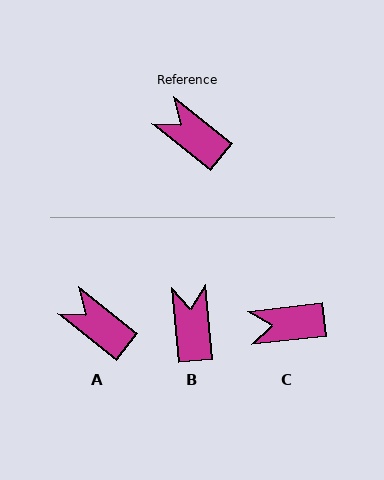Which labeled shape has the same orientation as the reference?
A.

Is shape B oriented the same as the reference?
No, it is off by about 46 degrees.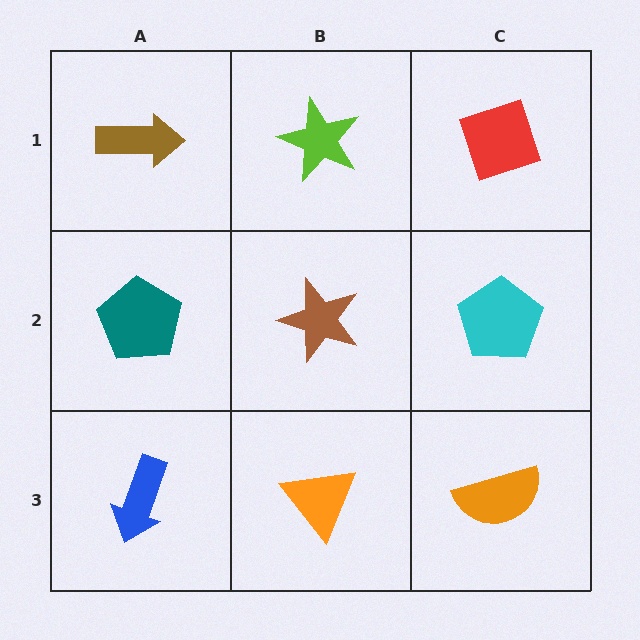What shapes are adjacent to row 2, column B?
A lime star (row 1, column B), an orange triangle (row 3, column B), a teal pentagon (row 2, column A), a cyan pentagon (row 2, column C).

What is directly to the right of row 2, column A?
A brown star.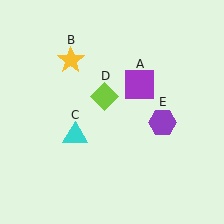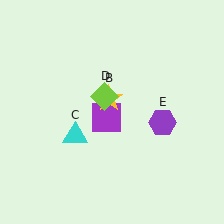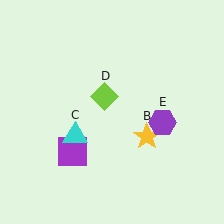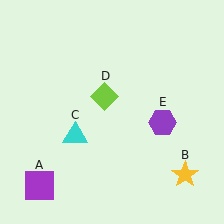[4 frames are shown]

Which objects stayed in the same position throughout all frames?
Cyan triangle (object C) and lime diamond (object D) and purple hexagon (object E) remained stationary.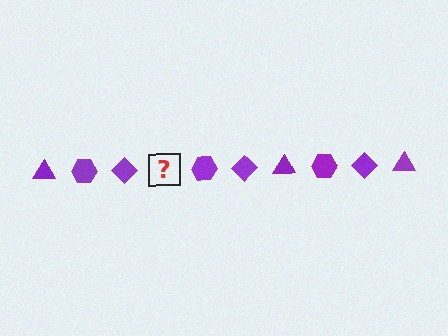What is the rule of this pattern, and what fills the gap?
The rule is that the pattern cycles through triangle, hexagon, diamond shapes in purple. The gap should be filled with a purple triangle.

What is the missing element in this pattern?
The missing element is a purple triangle.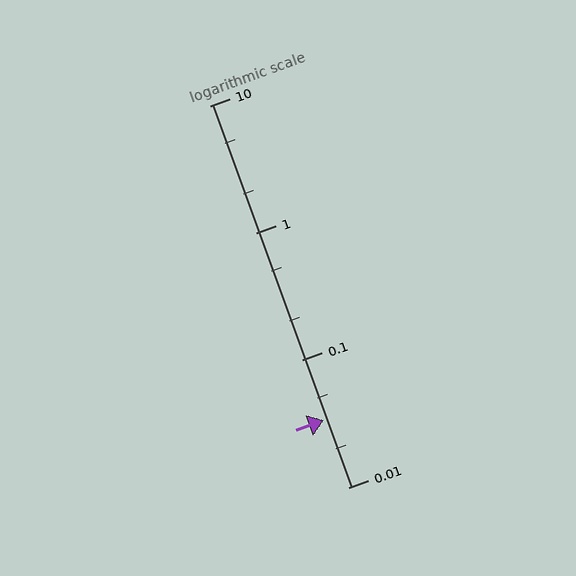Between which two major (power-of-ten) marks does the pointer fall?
The pointer is between 0.01 and 0.1.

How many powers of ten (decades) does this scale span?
The scale spans 3 decades, from 0.01 to 10.